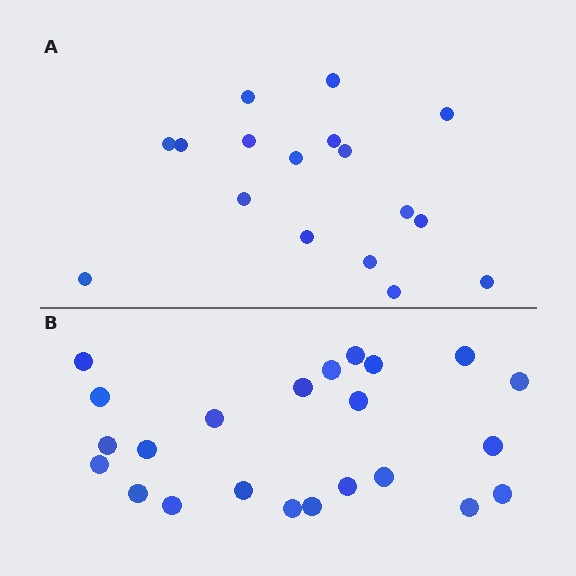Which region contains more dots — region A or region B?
Region B (the bottom region) has more dots.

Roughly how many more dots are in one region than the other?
Region B has about 6 more dots than region A.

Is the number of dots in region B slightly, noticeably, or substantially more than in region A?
Region B has noticeably more, but not dramatically so. The ratio is roughly 1.4 to 1.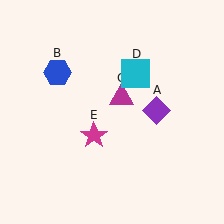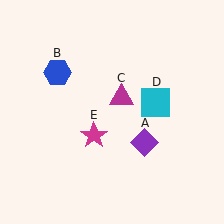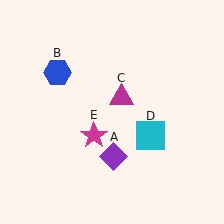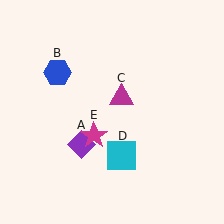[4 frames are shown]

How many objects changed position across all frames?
2 objects changed position: purple diamond (object A), cyan square (object D).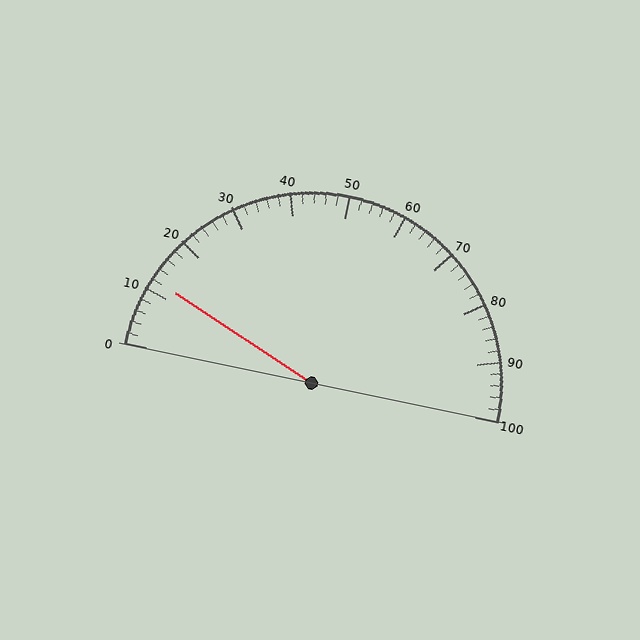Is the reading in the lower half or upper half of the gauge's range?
The reading is in the lower half of the range (0 to 100).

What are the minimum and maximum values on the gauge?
The gauge ranges from 0 to 100.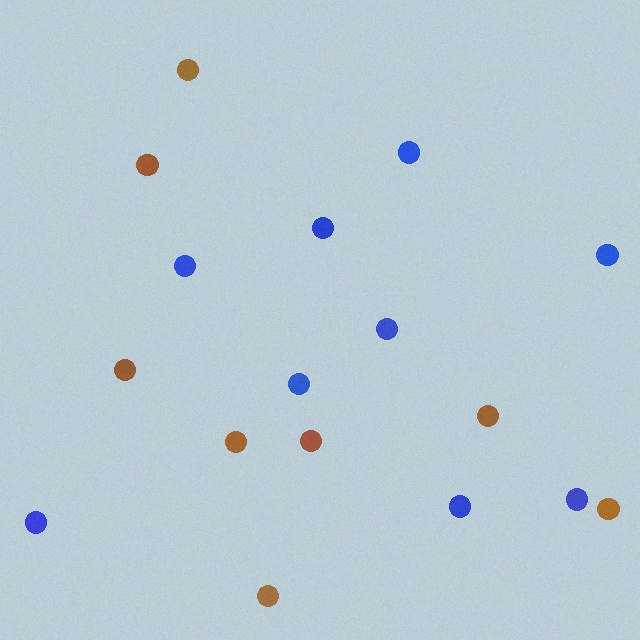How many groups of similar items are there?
There are 2 groups: one group of brown circles (8) and one group of blue circles (9).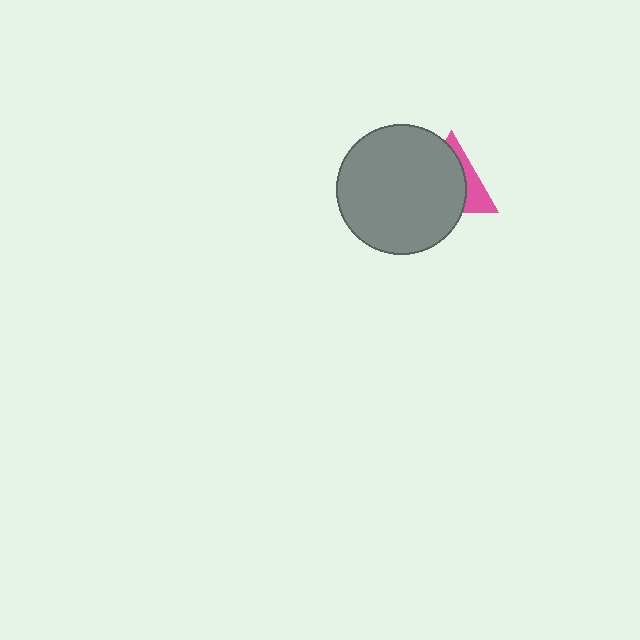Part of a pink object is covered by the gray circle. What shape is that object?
It is a triangle.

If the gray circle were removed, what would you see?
You would see the complete pink triangle.